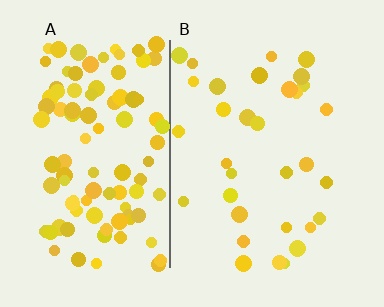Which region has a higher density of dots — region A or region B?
A (the left).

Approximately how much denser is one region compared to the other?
Approximately 3.2× — region A over region B.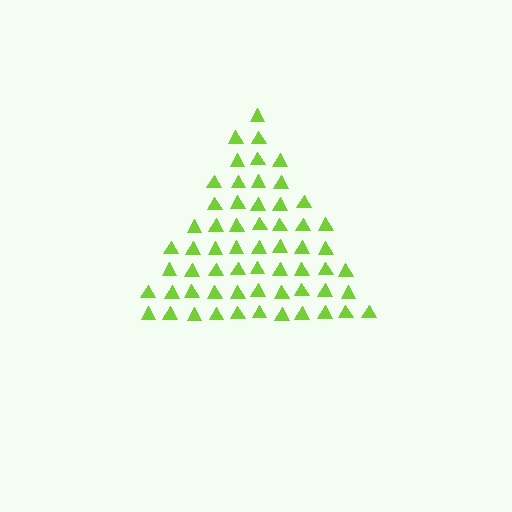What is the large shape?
The large shape is a triangle.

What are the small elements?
The small elements are triangles.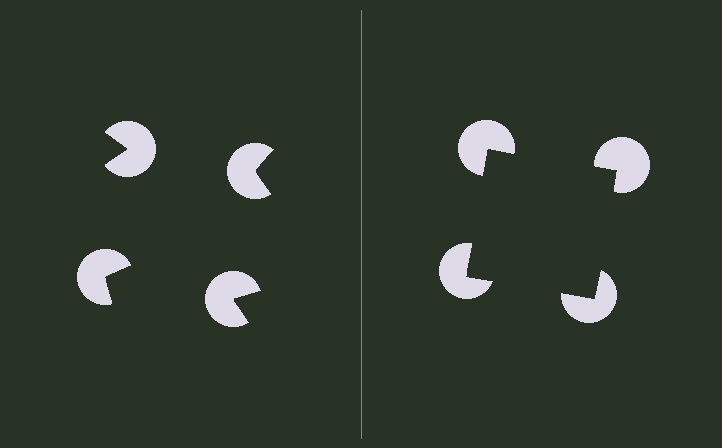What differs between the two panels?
The pac-man discs are positioned identically on both sides; only the wedge orientations differ. On the right they align to a square; on the left they are misaligned.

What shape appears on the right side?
An illusory square.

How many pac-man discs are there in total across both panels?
8 — 4 on each side.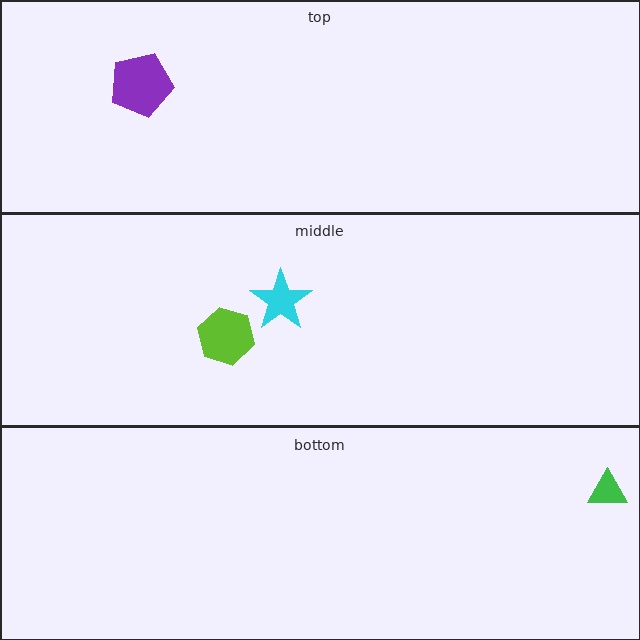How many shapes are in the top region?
1.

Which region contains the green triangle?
The bottom region.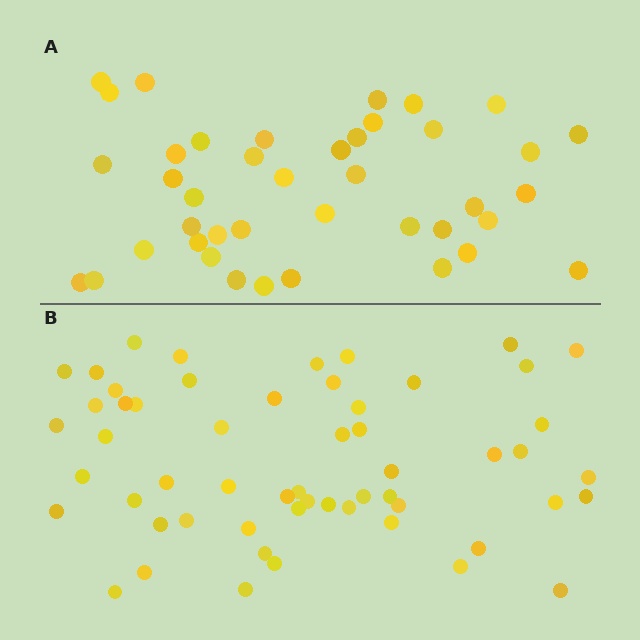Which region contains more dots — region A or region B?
Region B (the bottom region) has more dots.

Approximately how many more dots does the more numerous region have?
Region B has approximately 15 more dots than region A.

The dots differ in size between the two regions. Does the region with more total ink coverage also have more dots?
No. Region A has more total ink coverage because its dots are larger, but region B actually contains more individual dots. Total area can be misleading — the number of items is what matters here.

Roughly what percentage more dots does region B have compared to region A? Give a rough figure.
About 35% more.